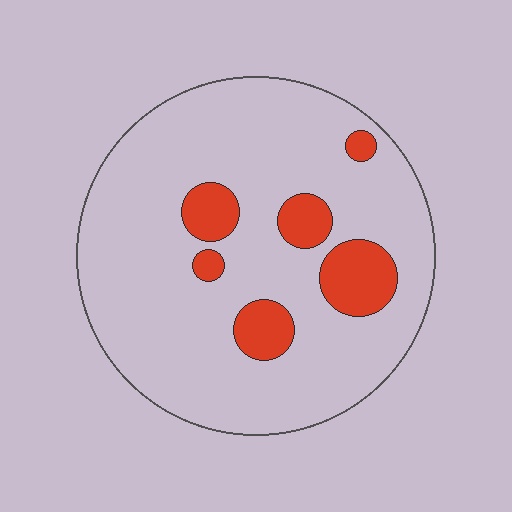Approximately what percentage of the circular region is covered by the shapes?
Approximately 15%.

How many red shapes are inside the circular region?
6.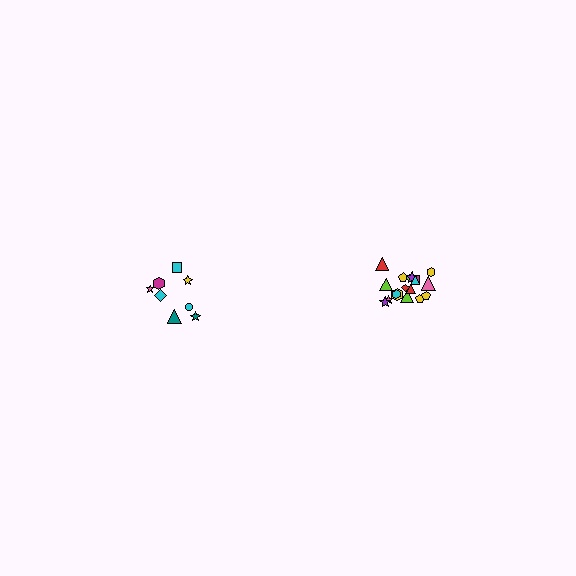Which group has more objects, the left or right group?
The right group.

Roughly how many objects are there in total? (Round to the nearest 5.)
Roughly 25 objects in total.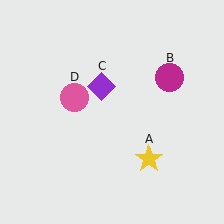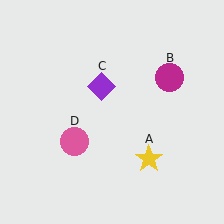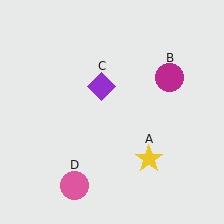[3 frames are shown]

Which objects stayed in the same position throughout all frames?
Yellow star (object A) and magenta circle (object B) and purple diamond (object C) remained stationary.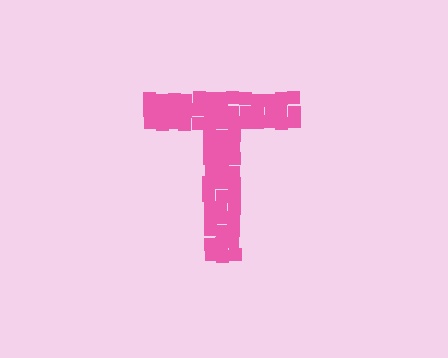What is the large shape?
The large shape is the letter T.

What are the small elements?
The small elements are squares.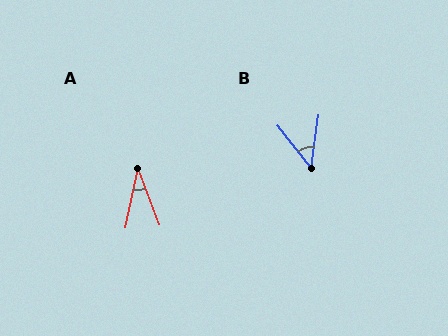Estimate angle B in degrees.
Approximately 47 degrees.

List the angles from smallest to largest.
A (32°), B (47°).